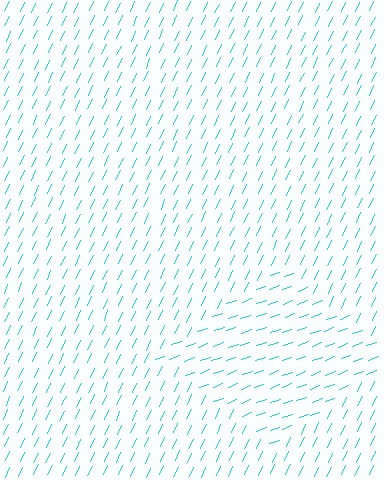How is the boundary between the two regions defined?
The boundary is defined purely by a change in line orientation (approximately 45 degrees difference). All lines are the same color and thickness.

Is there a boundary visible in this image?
Yes, there is a texture boundary formed by a change in line orientation.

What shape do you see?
I see a diamond.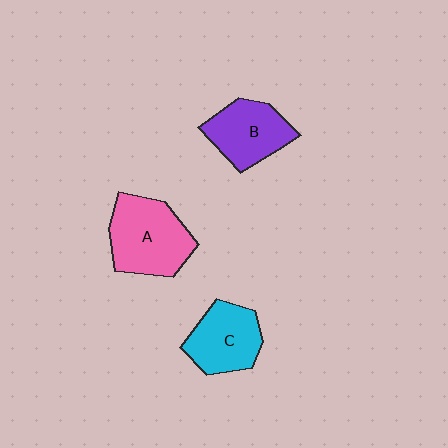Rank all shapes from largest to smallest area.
From largest to smallest: A (pink), B (purple), C (cyan).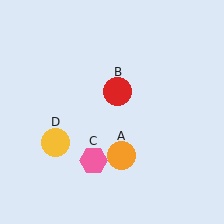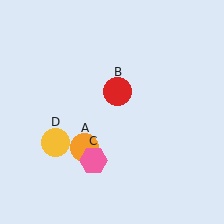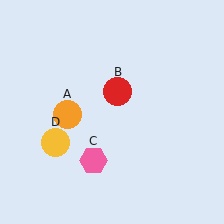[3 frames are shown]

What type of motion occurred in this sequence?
The orange circle (object A) rotated clockwise around the center of the scene.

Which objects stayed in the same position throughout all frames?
Red circle (object B) and pink hexagon (object C) and yellow circle (object D) remained stationary.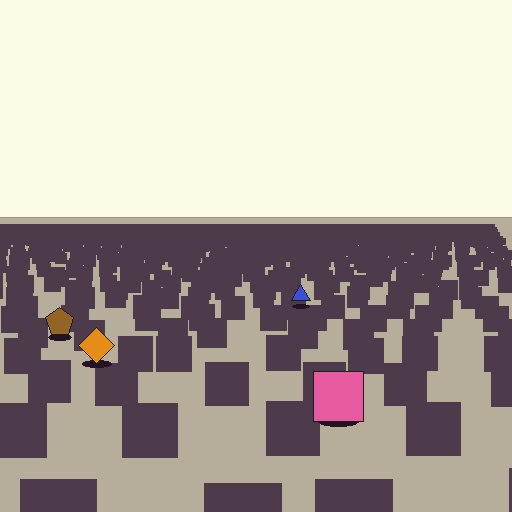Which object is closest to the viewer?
The pink square is closest. The texture marks near it are larger and more spread out.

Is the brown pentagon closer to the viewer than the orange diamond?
No. The orange diamond is closer — you can tell from the texture gradient: the ground texture is coarser near it.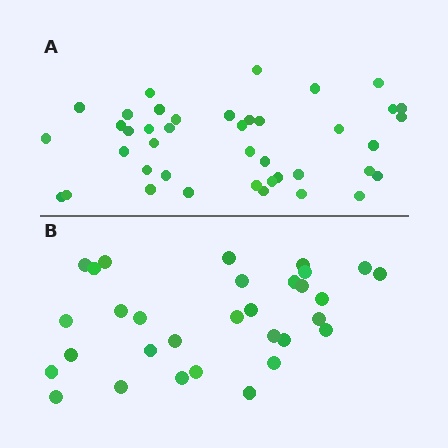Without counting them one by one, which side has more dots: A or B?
Region A (the top region) has more dots.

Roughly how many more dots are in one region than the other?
Region A has roughly 10 or so more dots than region B.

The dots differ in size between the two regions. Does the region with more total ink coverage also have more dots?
No. Region B has more total ink coverage because its dots are larger, but region A actually contains more individual dots. Total area can be misleading — the number of items is what matters here.